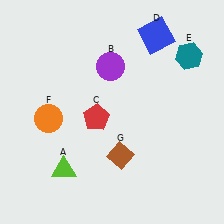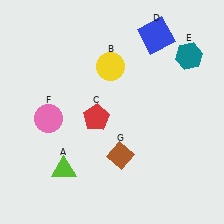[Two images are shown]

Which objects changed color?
B changed from purple to yellow. F changed from orange to pink.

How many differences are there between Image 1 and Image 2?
There are 2 differences between the two images.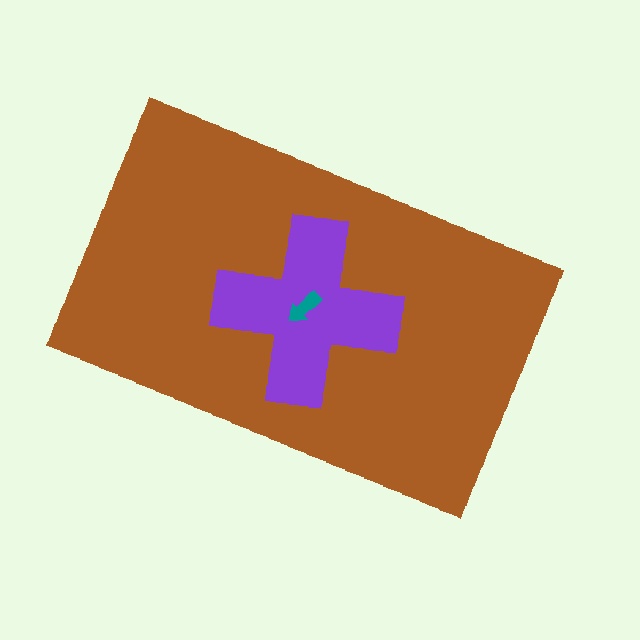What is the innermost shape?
The teal arrow.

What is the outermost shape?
The brown rectangle.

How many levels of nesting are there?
3.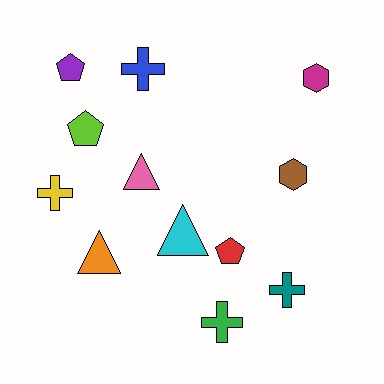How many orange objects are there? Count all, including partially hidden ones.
There is 1 orange object.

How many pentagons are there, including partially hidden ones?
There are 3 pentagons.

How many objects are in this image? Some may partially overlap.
There are 12 objects.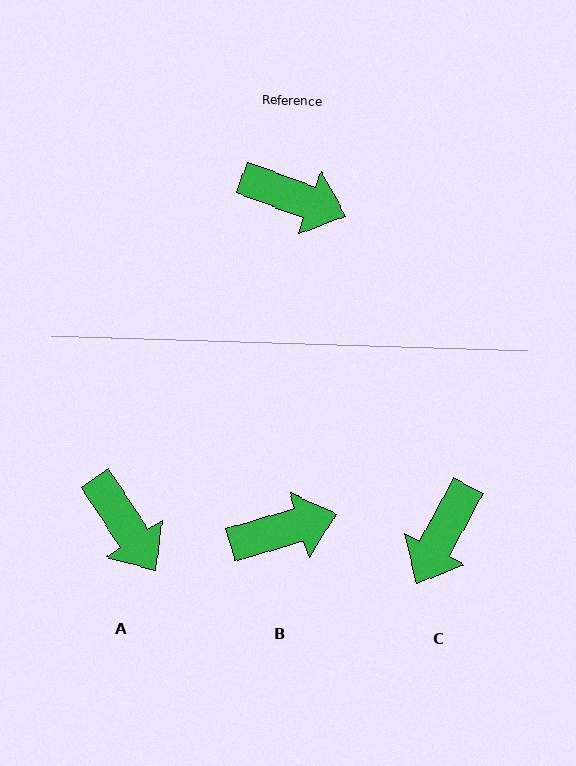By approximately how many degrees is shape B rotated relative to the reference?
Approximately 37 degrees counter-clockwise.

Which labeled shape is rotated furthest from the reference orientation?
C, about 98 degrees away.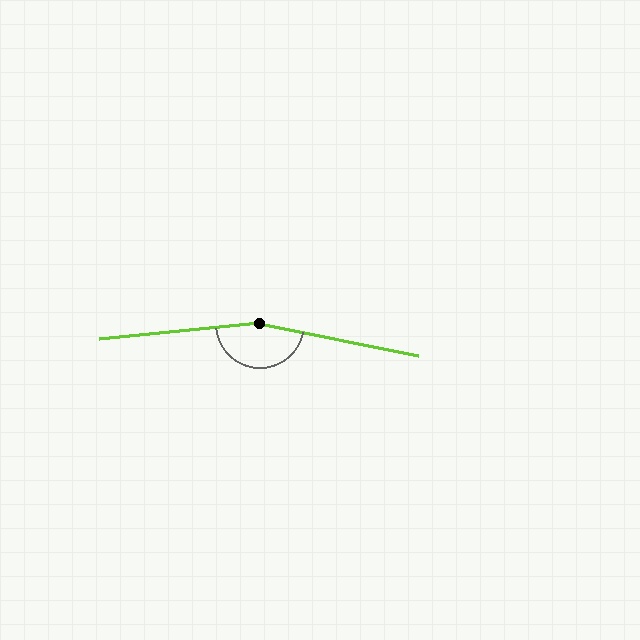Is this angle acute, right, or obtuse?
It is obtuse.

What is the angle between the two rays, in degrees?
Approximately 163 degrees.